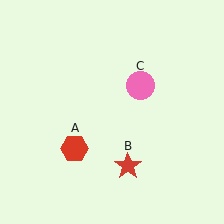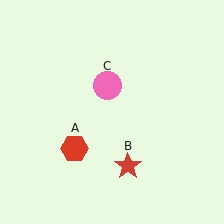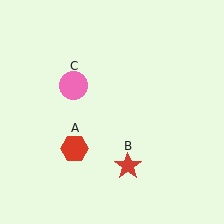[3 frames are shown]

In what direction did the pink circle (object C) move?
The pink circle (object C) moved left.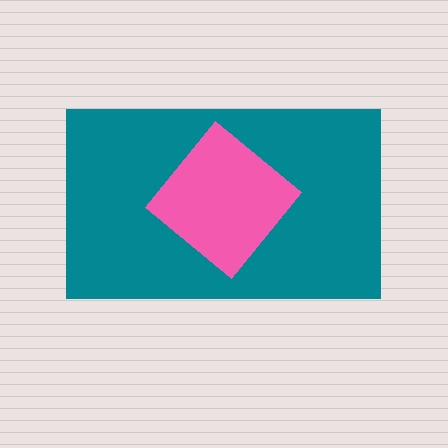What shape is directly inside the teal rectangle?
The pink diamond.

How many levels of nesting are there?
2.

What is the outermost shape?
The teal rectangle.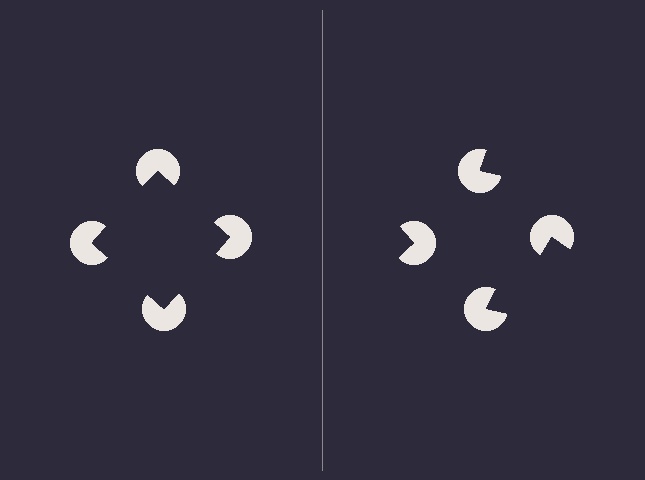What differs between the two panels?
The pac-man discs are positioned identically on both sides; only the wedge orientations differ. On the left they align to a square; on the right they are misaligned.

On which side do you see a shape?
An illusory square appears on the left side. On the right side the wedge cuts are rotated, so no coherent shape forms.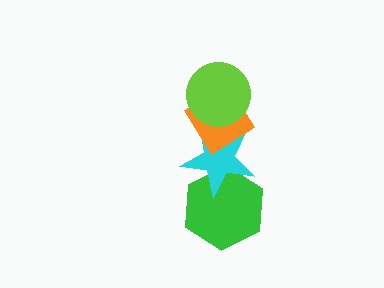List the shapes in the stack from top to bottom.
From top to bottom: the lime circle, the orange diamond, the cyan star, the green hexagon.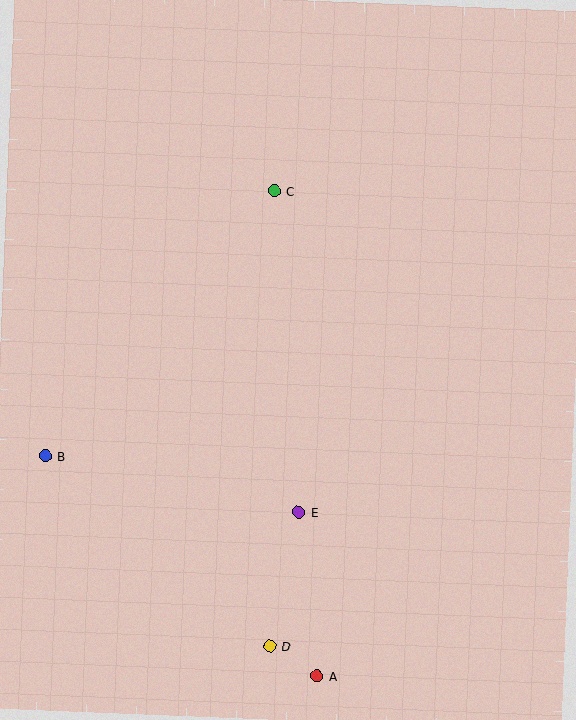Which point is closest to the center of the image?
Point E at (299, 512) is closest to the center.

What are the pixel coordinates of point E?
Point E is at (299, 512).